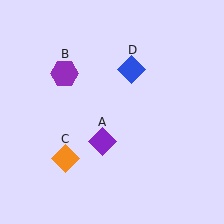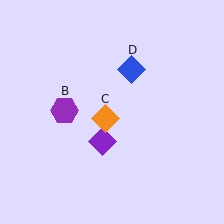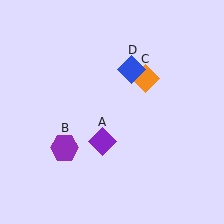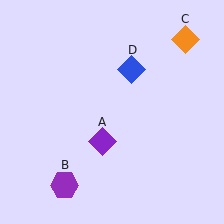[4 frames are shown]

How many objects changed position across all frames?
2 objects changed position: purple hexagon (object B), orange diamond (object C).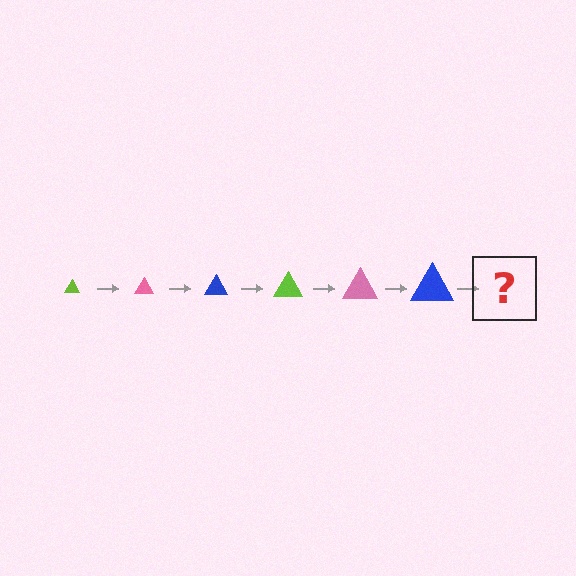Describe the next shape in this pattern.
It should be a lime triangle, larger than the previous one.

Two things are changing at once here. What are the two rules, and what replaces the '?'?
The two rules are that the triangle grows larger each step and the color cycles through lime, pink, and blue. The '?' should be a lime triangle, larger than the previous one.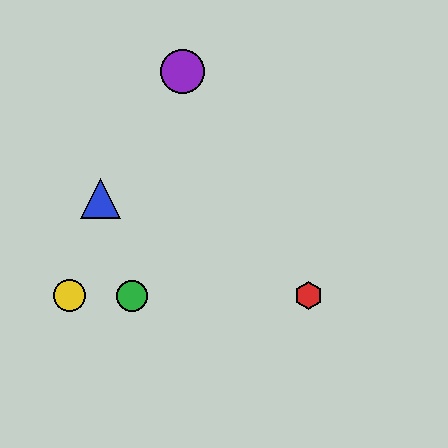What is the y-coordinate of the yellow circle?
The yellow circle is at y≈296.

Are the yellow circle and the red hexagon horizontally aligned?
Yes, both are at y≈296.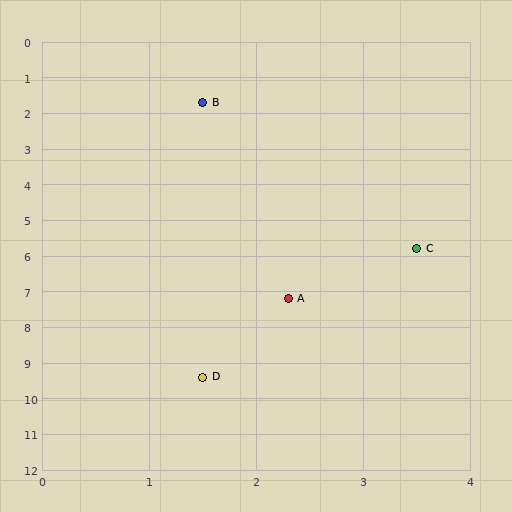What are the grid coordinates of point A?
Point A is at approximately (2.3, 7.2).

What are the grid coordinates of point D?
Point D is at approximately (1.5, 9.4).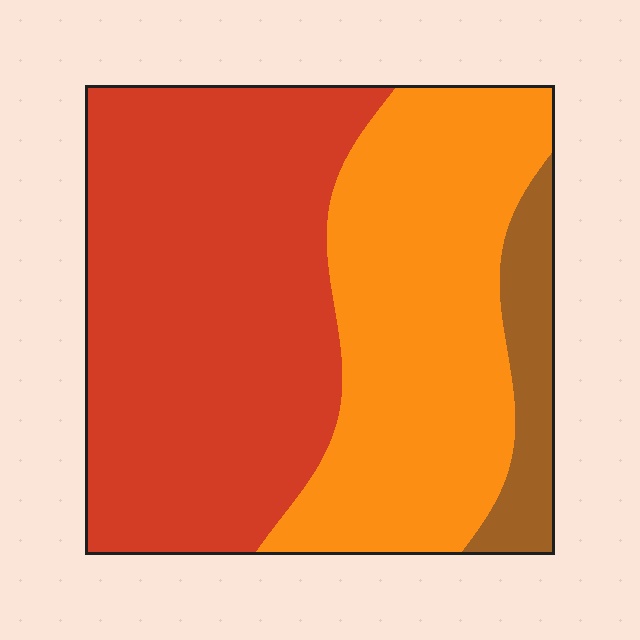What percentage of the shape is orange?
Orange takes up about two fifths (2/5) of the shape.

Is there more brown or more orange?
Orange.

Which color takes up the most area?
Red, at roughly 50%.